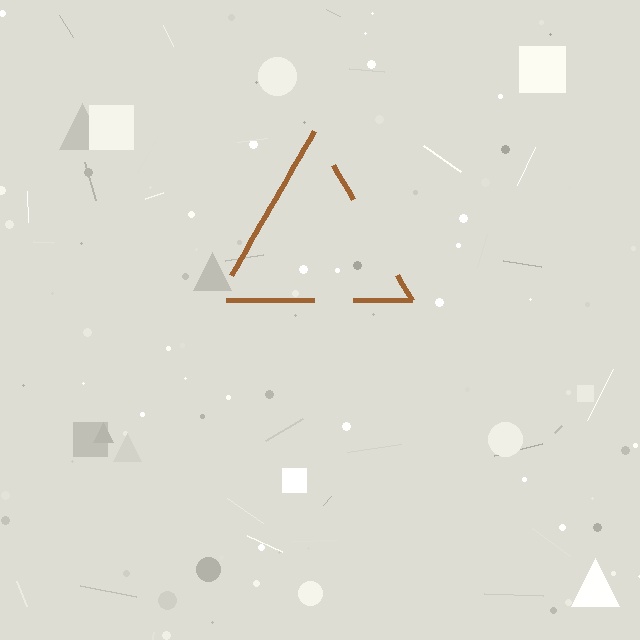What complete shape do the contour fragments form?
The contour fragments form a triangle.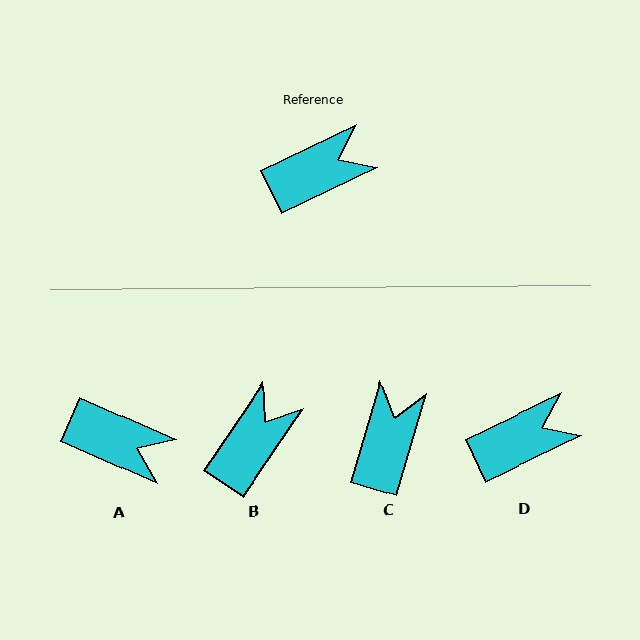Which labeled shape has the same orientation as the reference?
D.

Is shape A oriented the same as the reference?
No, it is off by about 49 degrees.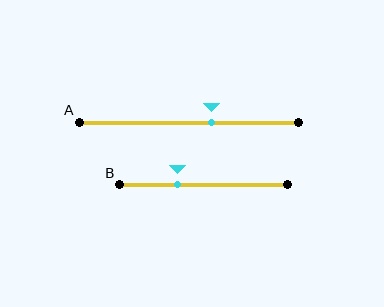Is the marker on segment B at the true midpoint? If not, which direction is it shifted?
No, the marker on segment B is shifted to the left by about 15% of the segment length.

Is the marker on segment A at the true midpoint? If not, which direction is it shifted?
No, the marker on segment A is shifted to the right by about 10% of the segment length.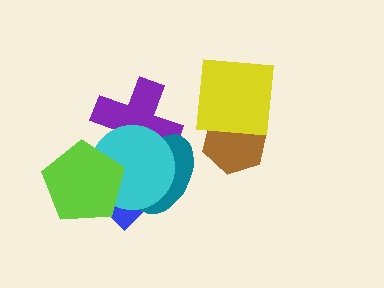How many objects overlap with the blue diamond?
3 objects overlap with the blue diamond.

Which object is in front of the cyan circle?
The lime pentagon is in front of the cyan circle.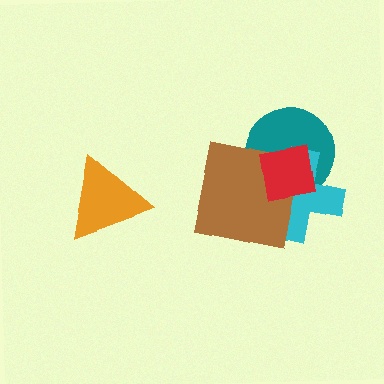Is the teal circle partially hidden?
Yes, it is partially covered by another shape.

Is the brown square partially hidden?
Yes, it is partially covered by another shape.